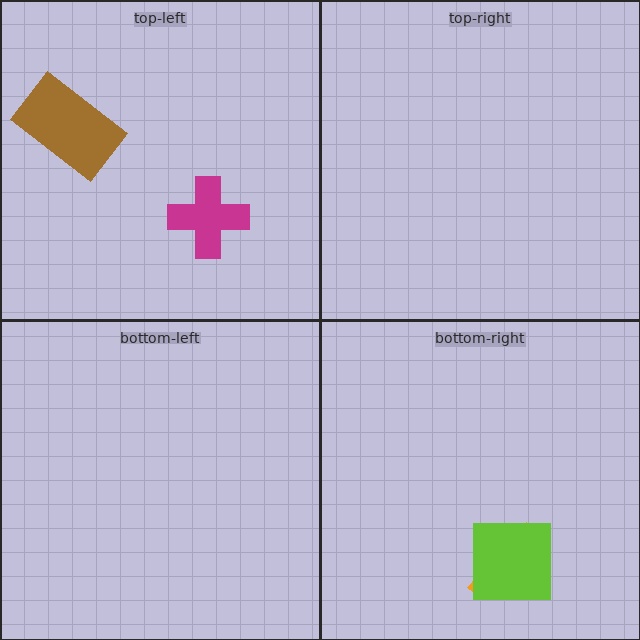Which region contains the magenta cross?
The top-left region.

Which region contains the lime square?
The bottom-right region.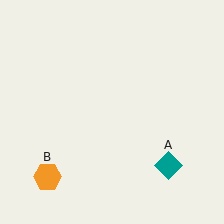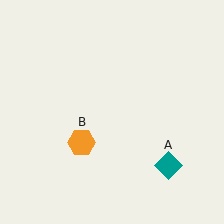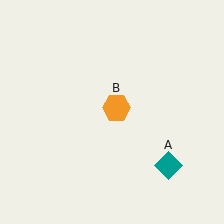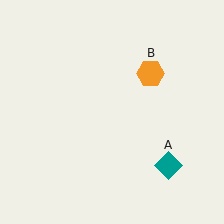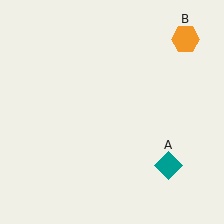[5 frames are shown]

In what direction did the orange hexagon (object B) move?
The orange hexagon (object B) moved up and to the right.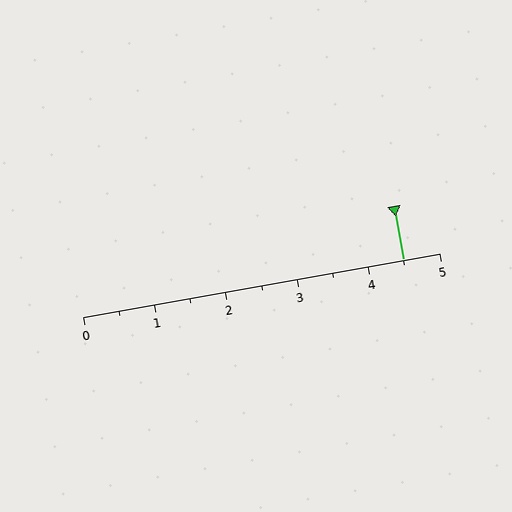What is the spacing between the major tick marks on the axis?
The major ticks are spaced 1 apart.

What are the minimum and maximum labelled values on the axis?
The axis runs from 0 to 5.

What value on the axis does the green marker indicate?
The marker indicates approximately 4.5.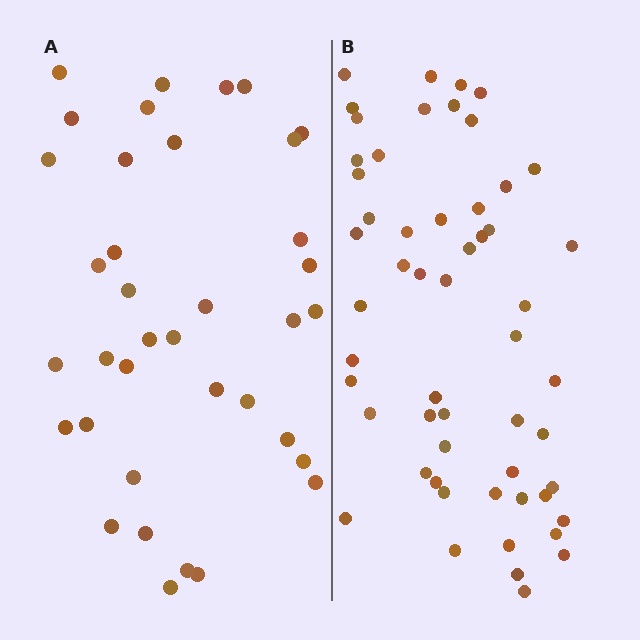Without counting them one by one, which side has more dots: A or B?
Region B (the right region) has more dots.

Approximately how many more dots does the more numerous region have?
Region B has approximately 20 more dots than region A.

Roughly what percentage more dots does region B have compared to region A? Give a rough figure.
About 50% more.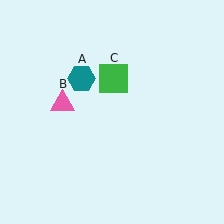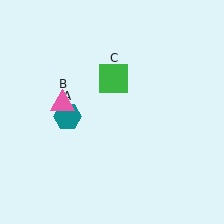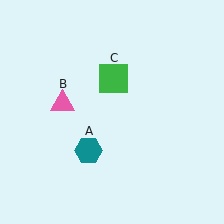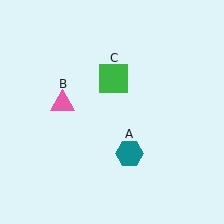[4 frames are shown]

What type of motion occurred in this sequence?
The teal hexagon (object A) rotated counterclockwise around the center of the scene.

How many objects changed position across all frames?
1 object changed position: teal hexagon (object A).